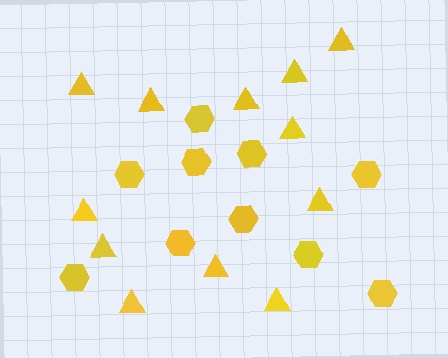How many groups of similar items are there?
There are 2 groups: one group of triangles (12) and one group of hexagons (10).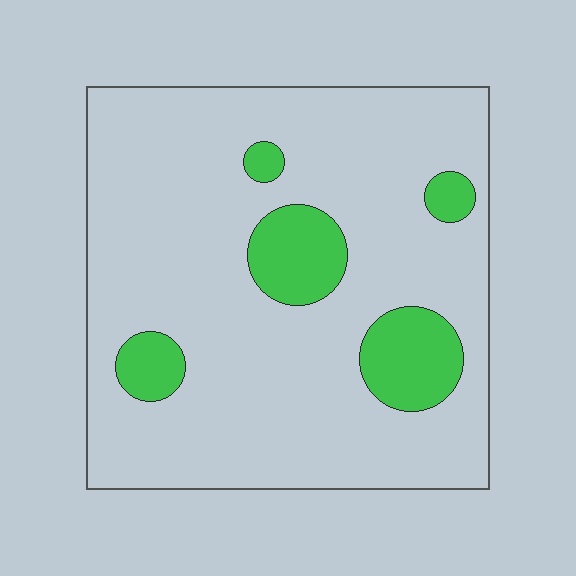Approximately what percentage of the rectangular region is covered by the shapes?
Approximately 15%.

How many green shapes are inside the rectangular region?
5.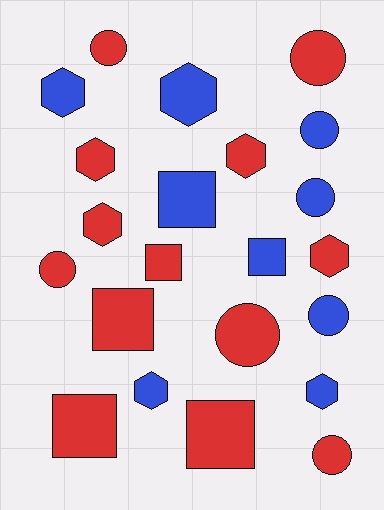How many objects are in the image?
There are 22 objects.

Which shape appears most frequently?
Hexagon, with 8 objects.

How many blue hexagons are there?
There are 4 blue hexagons.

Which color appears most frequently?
Red, with 13 objects.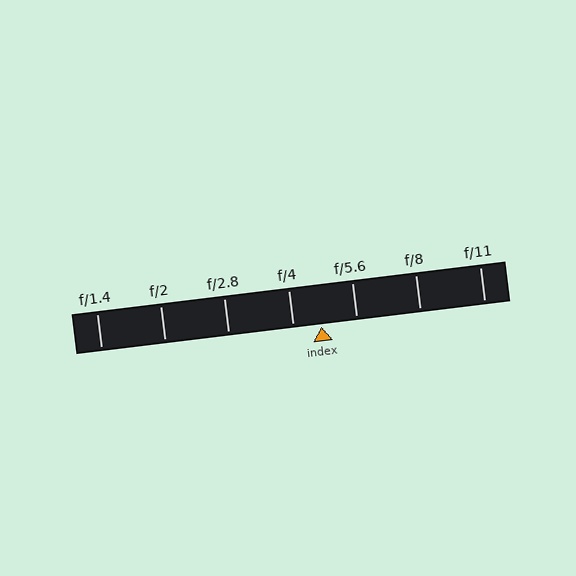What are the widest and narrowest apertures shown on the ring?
The widest aperture shown is f/1.4 and the narrowest is f/11.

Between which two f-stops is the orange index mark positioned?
The index mark is between f/4 and f/5.6.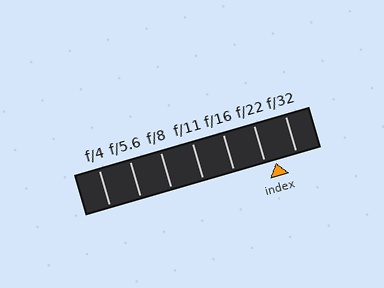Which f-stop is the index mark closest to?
The index mark is closest to f/22.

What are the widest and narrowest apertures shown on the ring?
The widest aperture shown is f/4 and the narrowest is f/32.